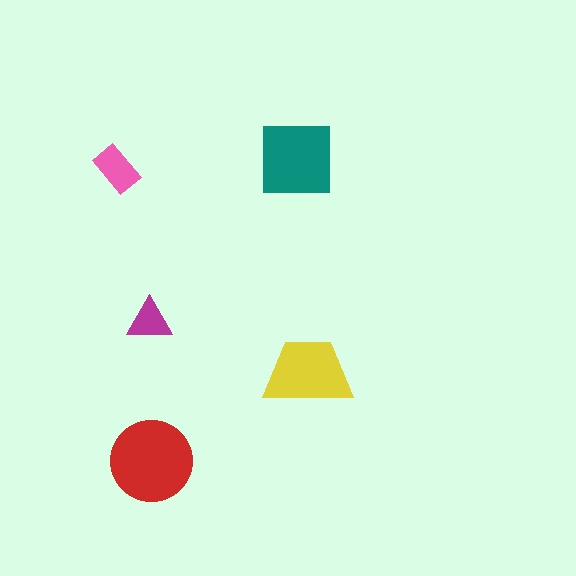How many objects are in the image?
There are 5 objects in the image.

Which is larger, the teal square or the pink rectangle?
The teal square.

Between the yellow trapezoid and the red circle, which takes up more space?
The red circle.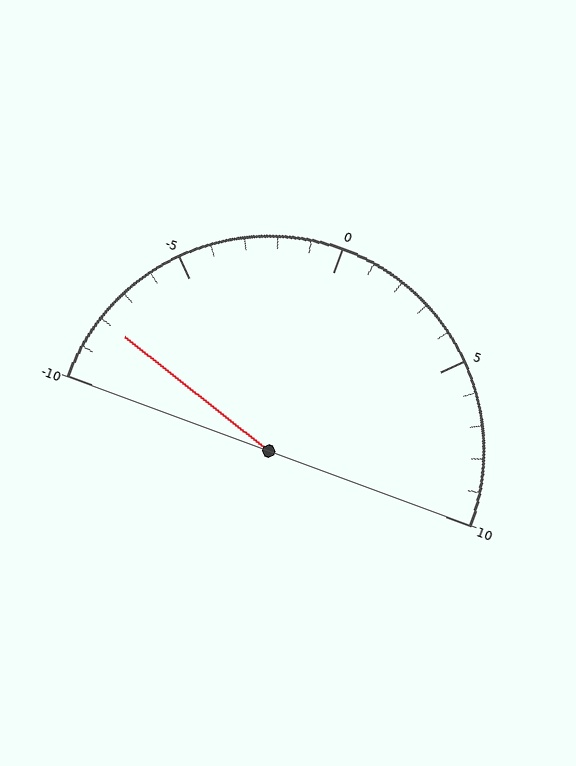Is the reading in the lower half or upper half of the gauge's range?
The reading is in the lower half of the range (-10 to 10).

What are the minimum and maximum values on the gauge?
The gauge ranges from -10 to 10.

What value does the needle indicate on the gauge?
The needle indicates approximately -8.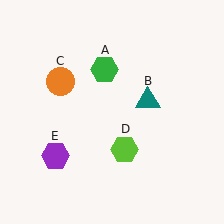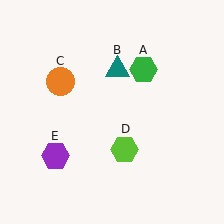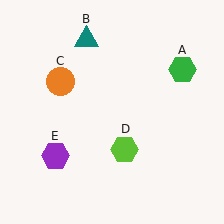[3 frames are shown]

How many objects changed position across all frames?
2 objects changed position: green hexagon (object A), teal triangle (object B).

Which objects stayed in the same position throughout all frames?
Orange circle (object C) and lime hexagon (object D) and purple hexagon (object E) remained stationary.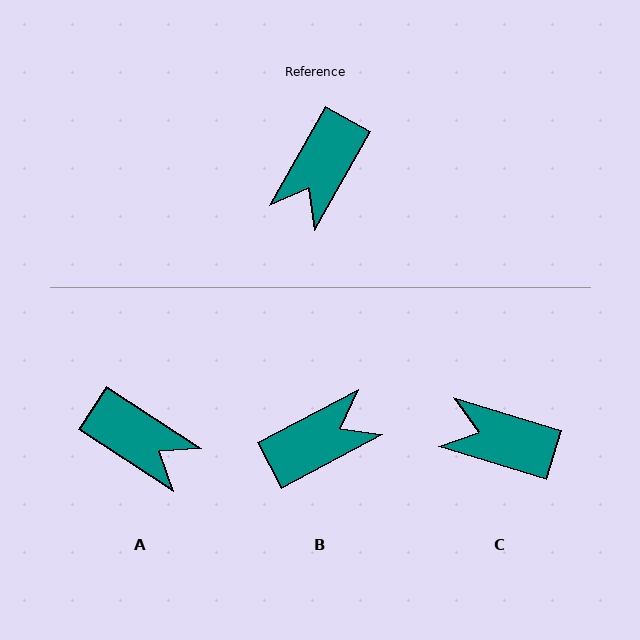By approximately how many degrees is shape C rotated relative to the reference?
Approximately 78 degrees clockwise.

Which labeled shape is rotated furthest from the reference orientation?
B, about 147 degrees away.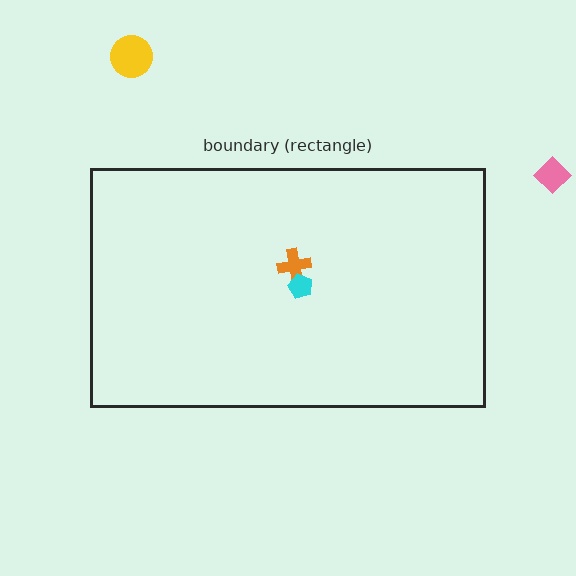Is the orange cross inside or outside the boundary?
Inside.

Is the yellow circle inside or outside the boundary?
Outside.